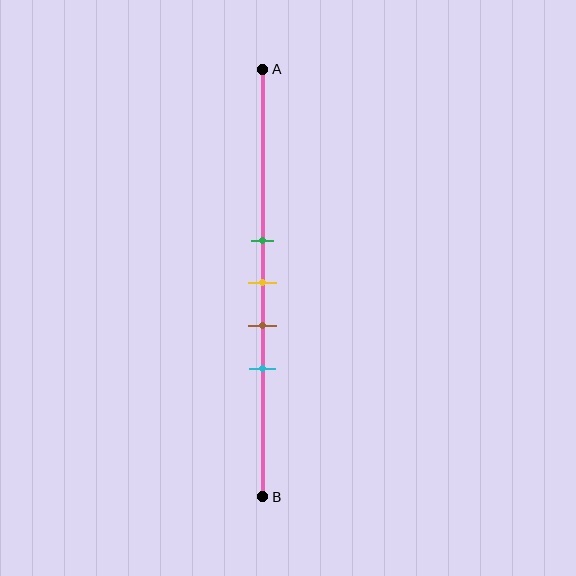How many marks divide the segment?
There are 4 marks dividing the segment.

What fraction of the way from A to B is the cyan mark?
The cyan mark is approximately 70% (0.7) of the way from A to B.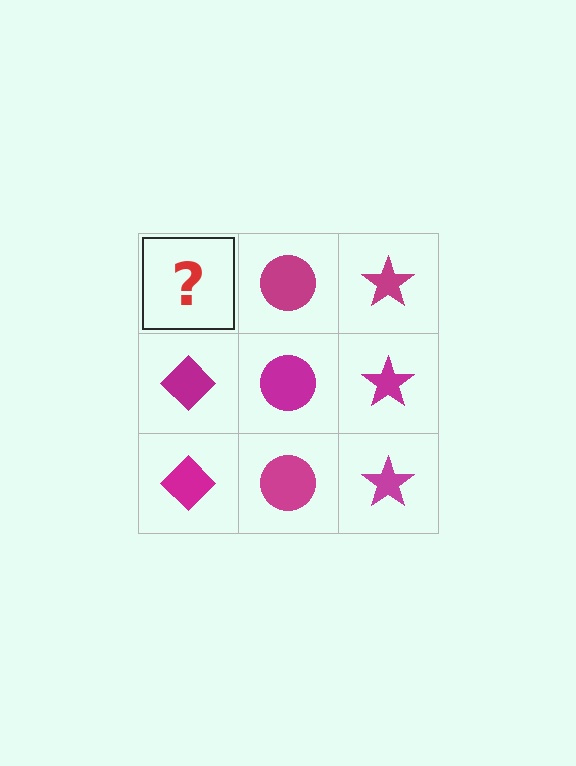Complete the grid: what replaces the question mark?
The question mark should be replaced with a magenta diamond.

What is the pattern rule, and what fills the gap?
The rule is that each column has a consistent shape. The gap should be filled with a magenta diamond.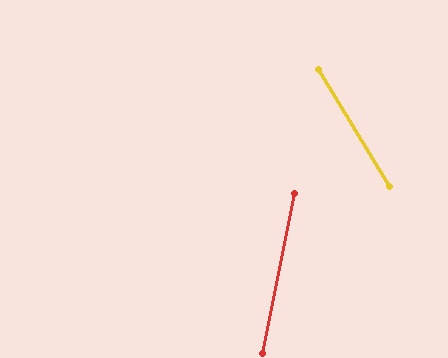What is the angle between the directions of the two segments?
Approximately 42 degrees.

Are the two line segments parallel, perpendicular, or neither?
Neither parallel nor perpendicular — they differ by about 42°.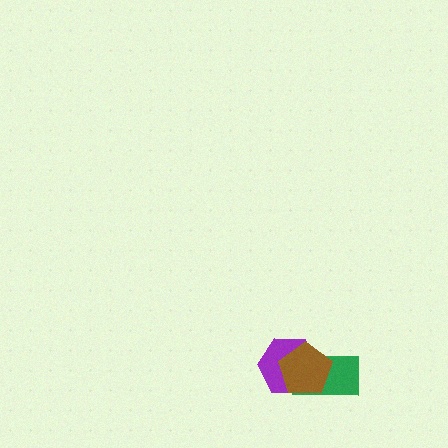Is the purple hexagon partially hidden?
Yes, it is partially covered by another shape.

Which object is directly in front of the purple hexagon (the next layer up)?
The green rectangle is directly in front of the purple hexagon.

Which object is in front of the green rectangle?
The brown pentagon is in front of the green rectangle.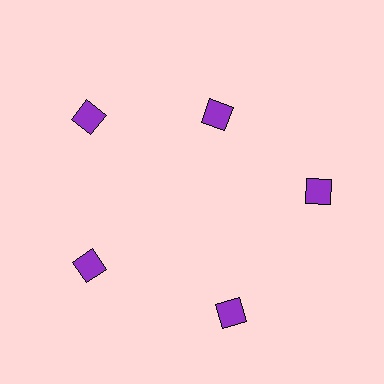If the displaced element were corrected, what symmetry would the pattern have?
It would have 5-fold rotational symmetry — the pattern would map onto itself every 72 degrees.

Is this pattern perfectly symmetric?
No. The 5 purple diamonds are arranged in a ring, but one element near the 1 o'clock position is pulled inward toward the center, breaking the 5-fold rotational symmetry.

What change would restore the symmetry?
The symmetry would be restored by moving it outward, back onto the ring so that all 5 diamonds sit at equal angles and equal distance from the center.